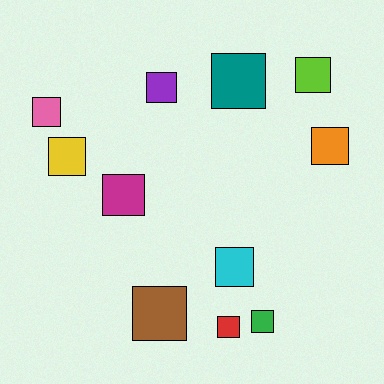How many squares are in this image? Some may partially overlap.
There are 11 squares.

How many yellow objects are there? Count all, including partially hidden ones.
There is 1 yellow object.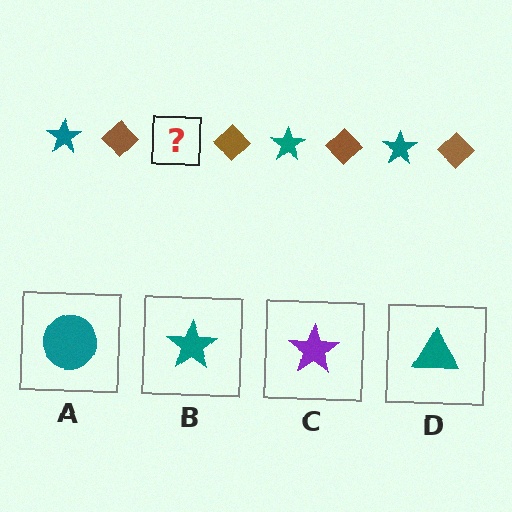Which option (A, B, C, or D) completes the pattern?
B.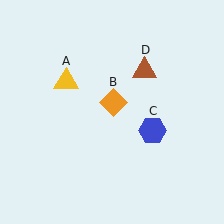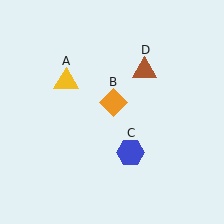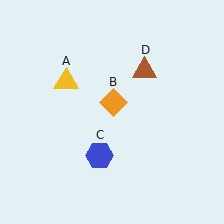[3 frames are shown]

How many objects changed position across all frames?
1 object changed position: blue hexagon (object C).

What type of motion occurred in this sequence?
The blue hexagon (object C) rotated clockwise around the center of the scene.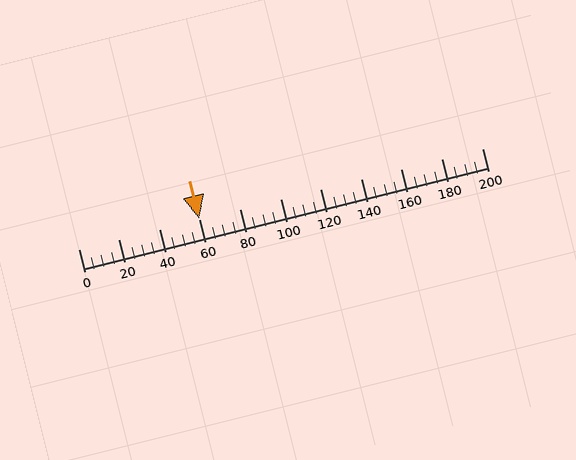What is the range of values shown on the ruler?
The ruler shows values from 0 to 200.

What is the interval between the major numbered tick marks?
The major tick marks are spaced 20 units apart.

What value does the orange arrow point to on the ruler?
The orange arrow points to approximately 60.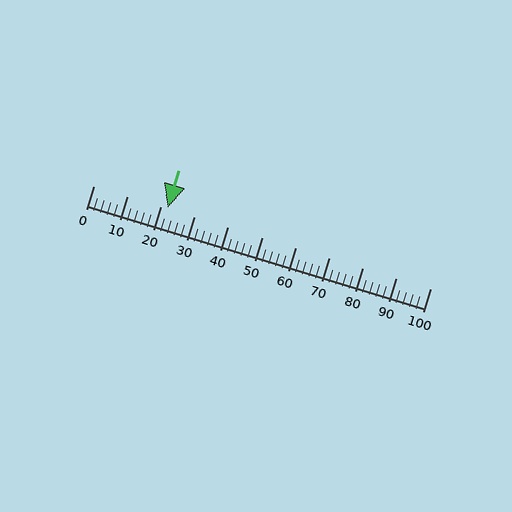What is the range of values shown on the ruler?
The ruler shows values from 0 to 100.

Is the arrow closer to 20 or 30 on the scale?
The arrow is closer to 20.